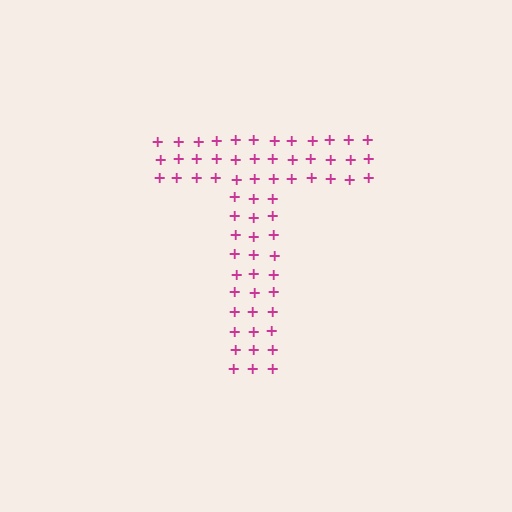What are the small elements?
The small elements are plus signs.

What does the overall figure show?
The overall figure shows the letter T.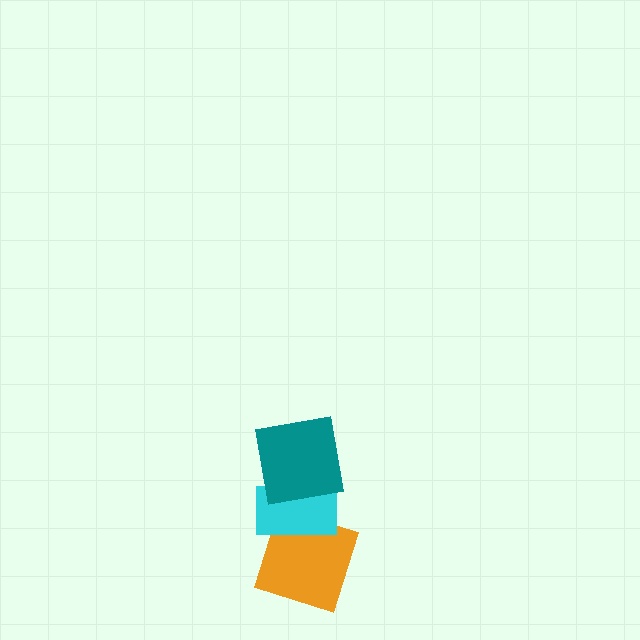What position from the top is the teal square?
The teal square is 1st from the top.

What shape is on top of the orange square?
The cyan rectangle is on top of the orange square.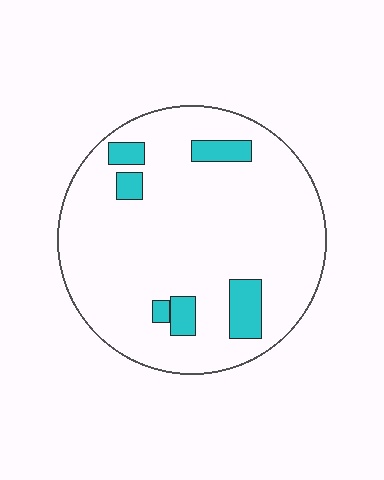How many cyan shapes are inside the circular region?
6.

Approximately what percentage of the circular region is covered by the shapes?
Approximately 10%.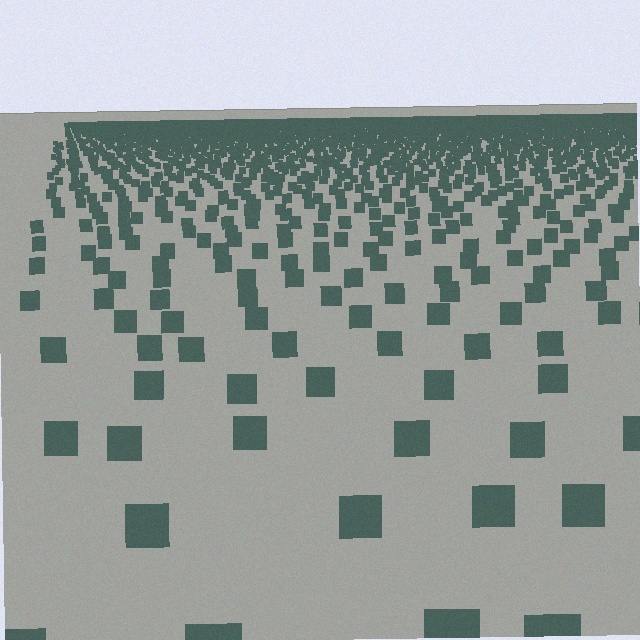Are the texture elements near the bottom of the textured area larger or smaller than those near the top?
Larger. Near the bottom, elements are closer to the viewer and appear at a bigger on-screen size.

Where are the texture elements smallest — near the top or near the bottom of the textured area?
Near the top.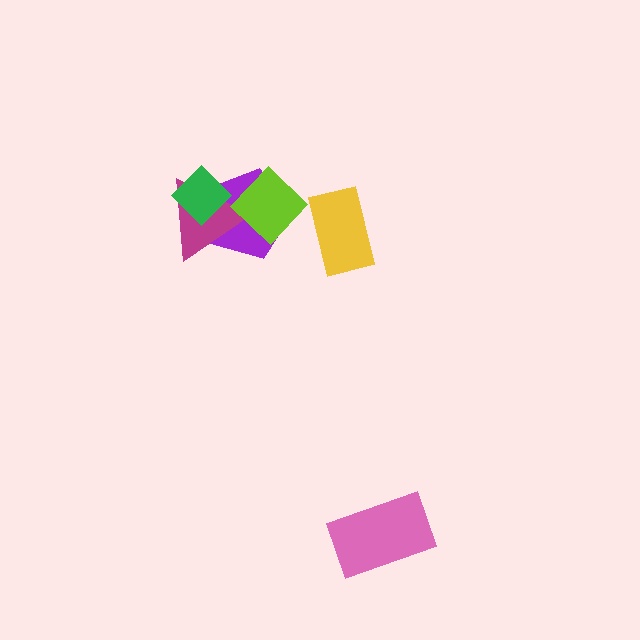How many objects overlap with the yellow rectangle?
0 objects overlap with the yellow rectangle.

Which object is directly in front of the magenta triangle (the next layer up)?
The green diamond is directly in front of the magenta triangle.